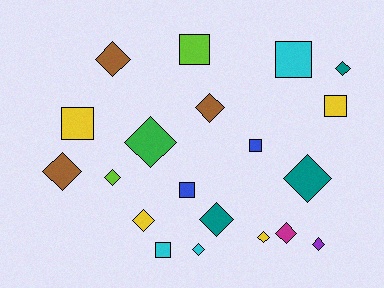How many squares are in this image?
There are 7 squares.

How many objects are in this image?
There are 20 objects.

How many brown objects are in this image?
There are 3 brown objects.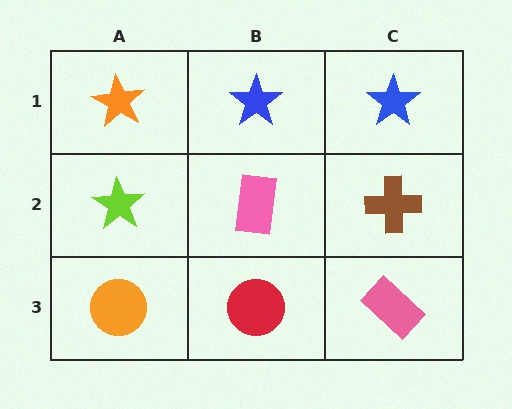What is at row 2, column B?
A pink rectangle.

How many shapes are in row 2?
3 shapes.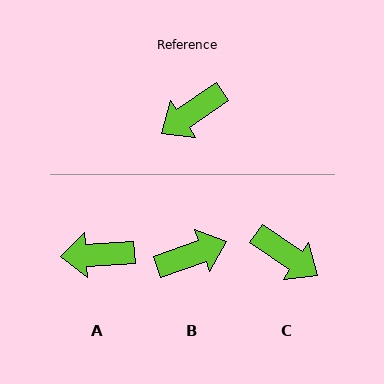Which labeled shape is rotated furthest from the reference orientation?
B, about 165 degrees away.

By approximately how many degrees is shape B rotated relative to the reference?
Approximately 165 degrees counter-clockwise.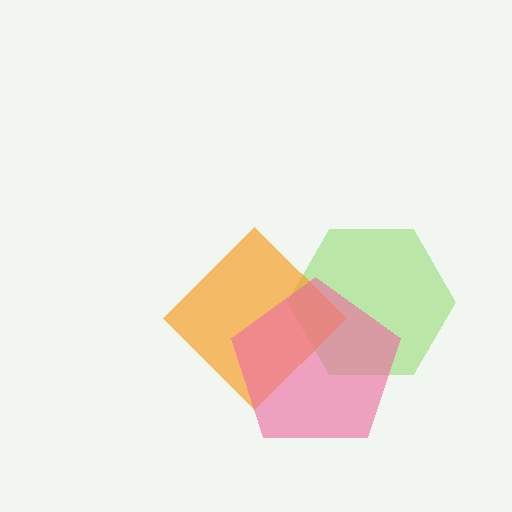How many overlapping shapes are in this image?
There are 3 overlapping shapes in the image.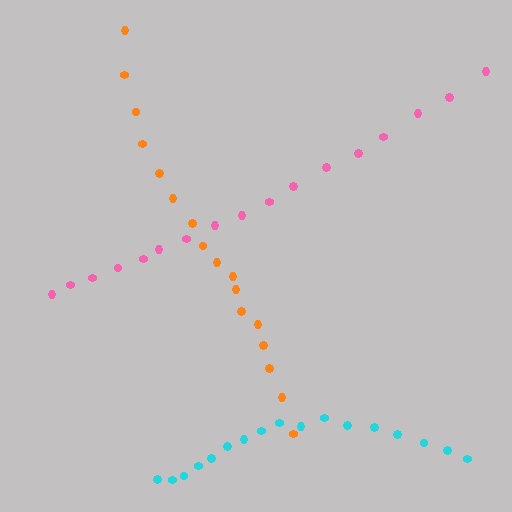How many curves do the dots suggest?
There are 3 distinct paths.